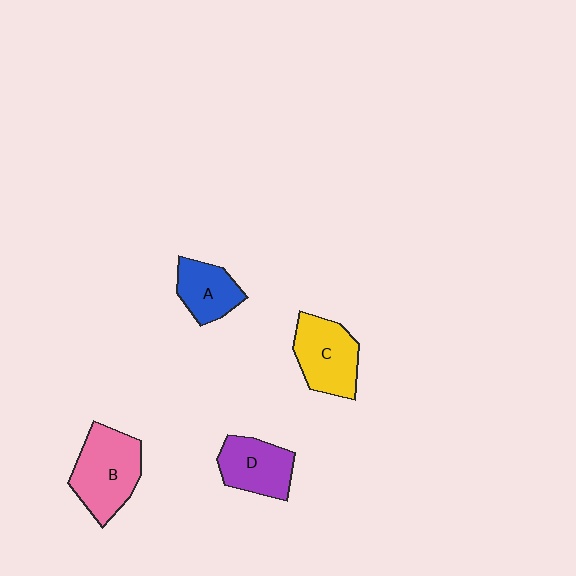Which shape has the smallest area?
Shape A (blue).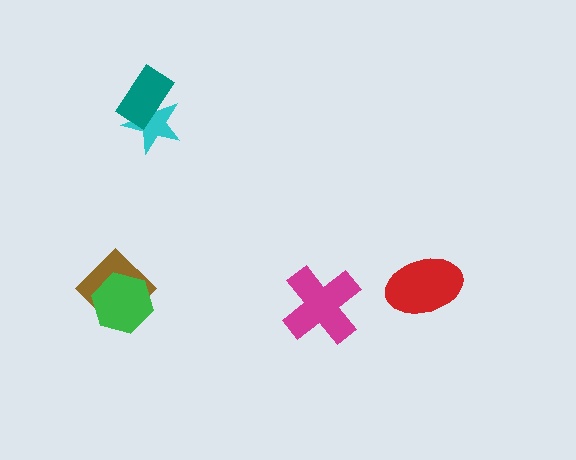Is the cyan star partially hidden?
Yes, it is partially covered by another shape.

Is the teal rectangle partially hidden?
No, no other shape covers it.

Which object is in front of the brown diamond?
The green hexagon is in front of the brown diamond.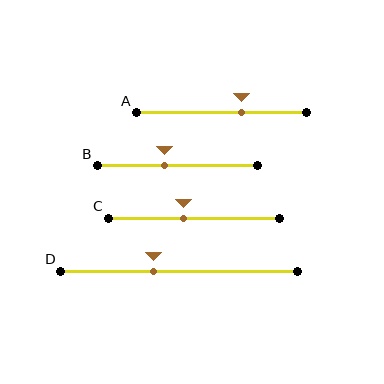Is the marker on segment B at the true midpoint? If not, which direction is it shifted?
No, the marker on segment B is shifted to the left by about 8% of the segment length.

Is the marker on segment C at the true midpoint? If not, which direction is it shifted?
No, the marker on segment C is shifted to the left by about 6% of the segment length.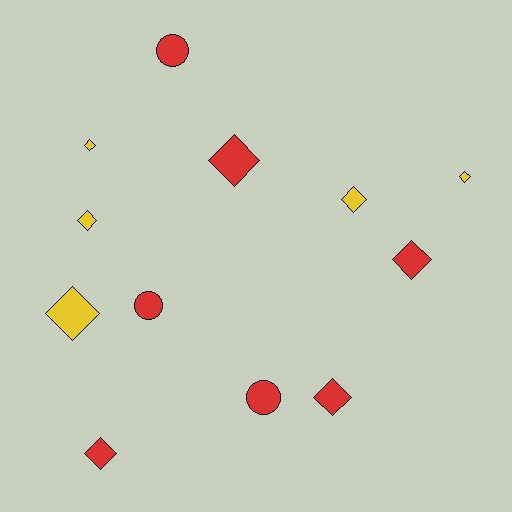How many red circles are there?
There are 3 red circles.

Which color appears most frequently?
Red, with 7 objects.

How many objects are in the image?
There are 12 objects.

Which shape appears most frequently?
Diamond, with 9 objects.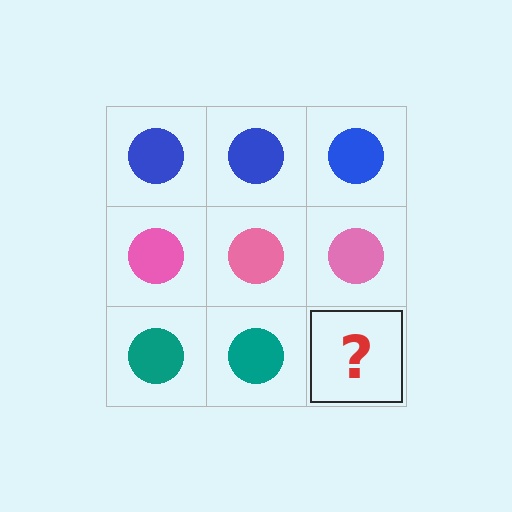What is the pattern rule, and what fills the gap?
The rule is that each row has a consistent color. The gap should be filled with a teal circle.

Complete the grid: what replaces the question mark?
The question mark should be replaced with a teal circle.